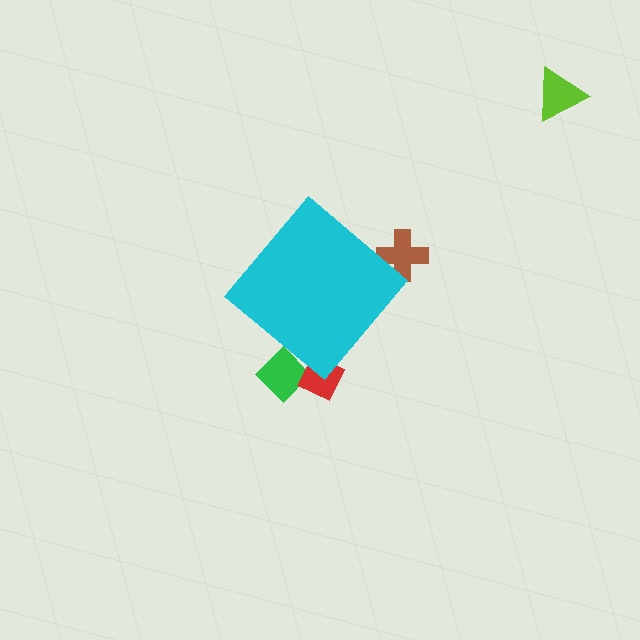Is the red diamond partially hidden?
Yes, the red diamond is partially hidden behind the cyan diamond.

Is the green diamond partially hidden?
Yes, the green diamond is partially hidden behind the cyan diamond.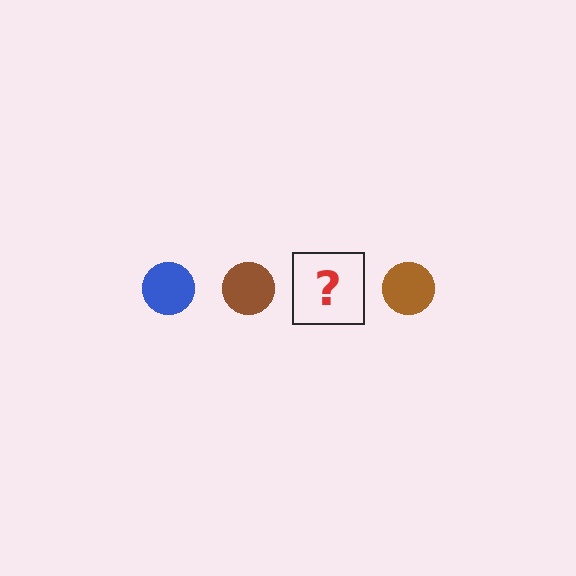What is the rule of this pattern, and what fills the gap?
The rule is that the pattern cycles through blue, brown circles. The gap should be filled with a blue circle.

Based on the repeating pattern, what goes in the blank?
The blank should be a blue circle.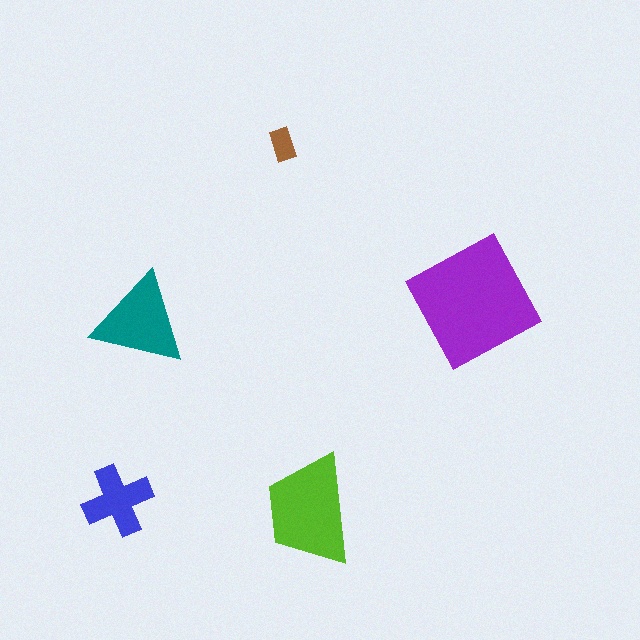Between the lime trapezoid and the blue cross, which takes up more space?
The lime trapezoid.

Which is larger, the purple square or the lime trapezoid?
The purple square.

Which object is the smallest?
The brown rectangle.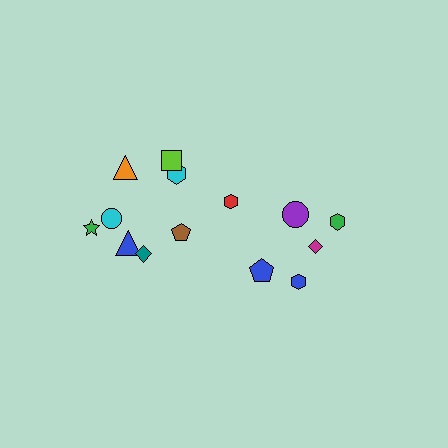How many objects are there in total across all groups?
There are 14 objects.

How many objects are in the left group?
There are 8 objects.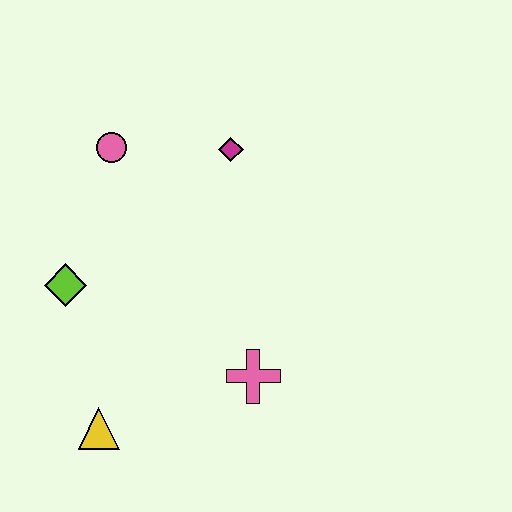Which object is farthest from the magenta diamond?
The yellow triangle is farthest from the magenta diamond.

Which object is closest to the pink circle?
The magenta diamond is closest to the pink circle.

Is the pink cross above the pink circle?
No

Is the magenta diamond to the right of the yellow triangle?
Yes